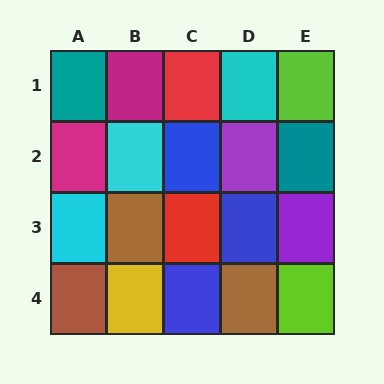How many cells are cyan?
3 cells are cyan.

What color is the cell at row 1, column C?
Red.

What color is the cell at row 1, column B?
Magenta.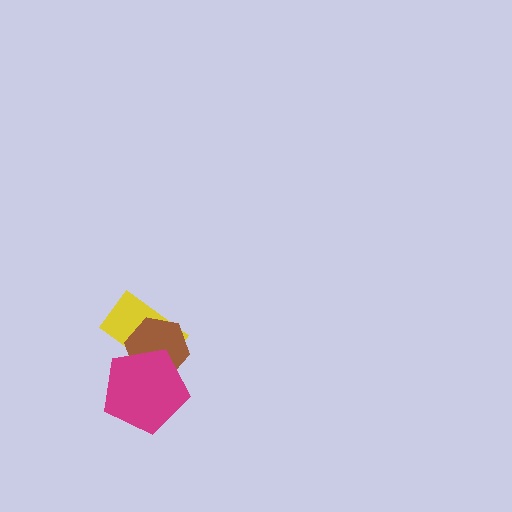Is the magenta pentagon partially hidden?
No, no other shape covers it.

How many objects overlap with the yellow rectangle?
2 objects overlap with the yellow rectangle.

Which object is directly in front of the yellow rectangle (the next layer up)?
The brown hexagon is directly in front of the yellow rectangle.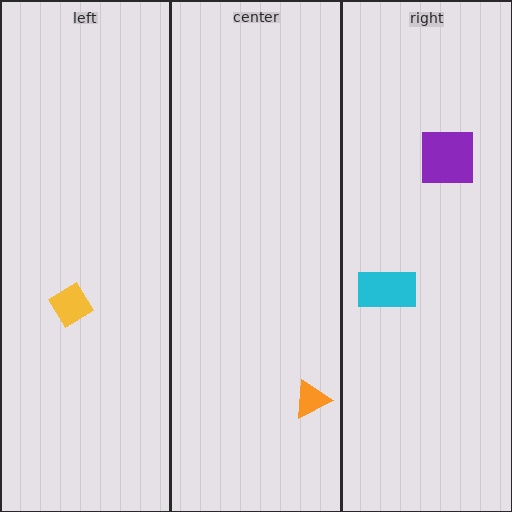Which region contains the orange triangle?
The center region.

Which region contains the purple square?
The right region.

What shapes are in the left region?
The yellow diamond.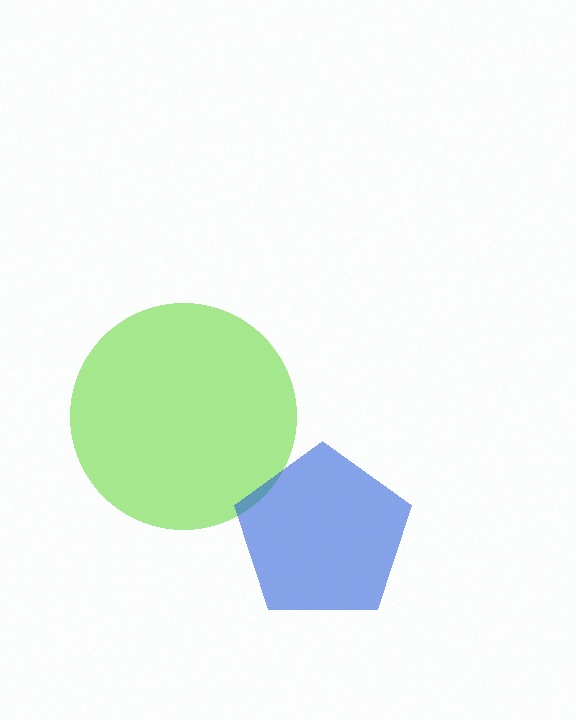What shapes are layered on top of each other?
The layered shapes are: a lime circle, a blue pentagon.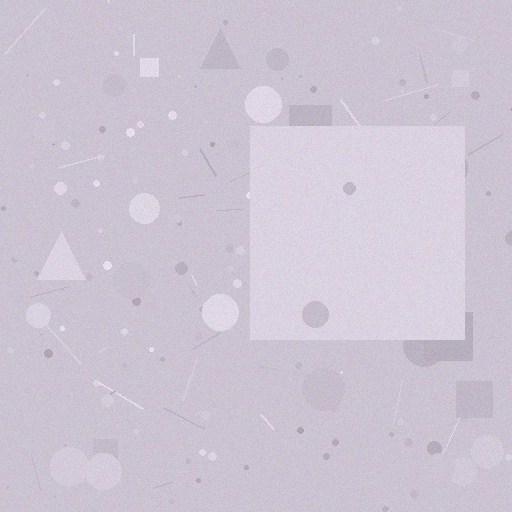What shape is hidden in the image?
A square is hidden in the image.